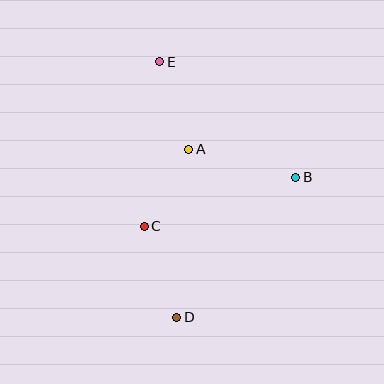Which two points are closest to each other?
Points A and C are closest to each other.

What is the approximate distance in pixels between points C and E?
The distance between C and E is approximately 166 pixels.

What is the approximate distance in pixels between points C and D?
The distance between C and D is approximately 96 pixels.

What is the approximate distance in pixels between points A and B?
The distance between A and B is approximately 111 pixels.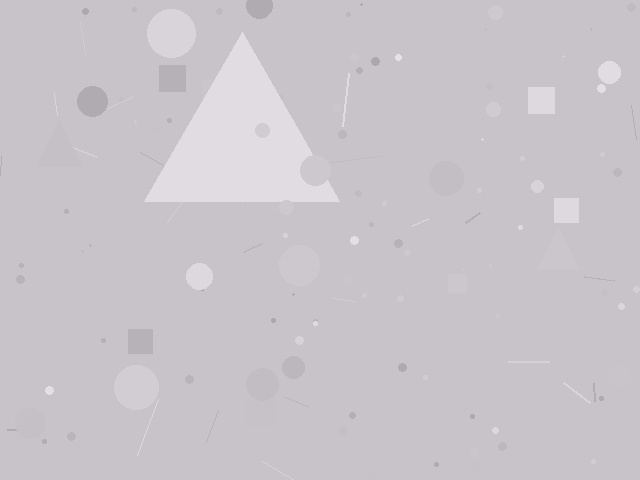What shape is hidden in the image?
A triangle is hidden in the image.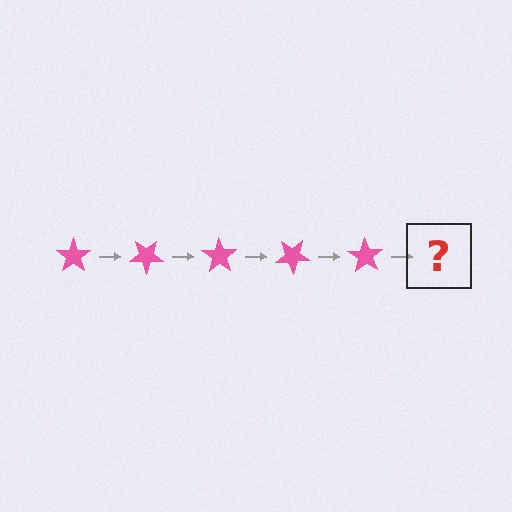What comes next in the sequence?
The next element should be a pink star rotated 175 degrees.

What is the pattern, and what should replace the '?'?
The pattern is that the star rotates 35 degrees each step. The '?' should be a pink star rotated 175 degrees.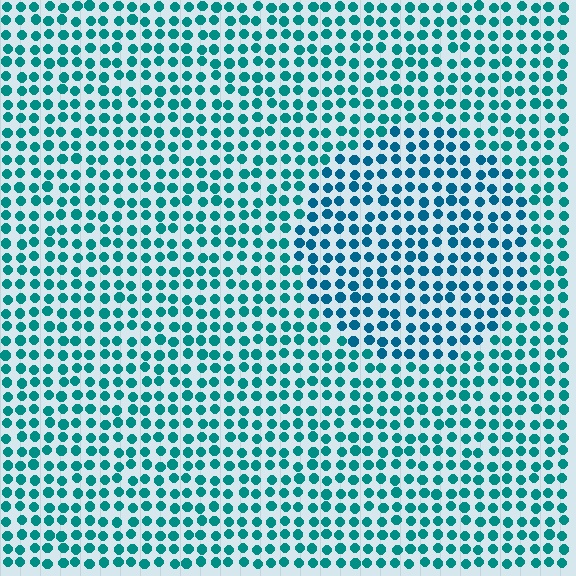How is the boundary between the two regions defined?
The boundary is defined purely by a slight shift in hue (about 22 degrees). Spacing, size, and orientation are identical on both sides.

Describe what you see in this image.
The image is filled with small teal elements in a uniform arrangement. A circle-shaped region is visible where the elements are tinted to a slightly different hue, forming a subtle color boundary.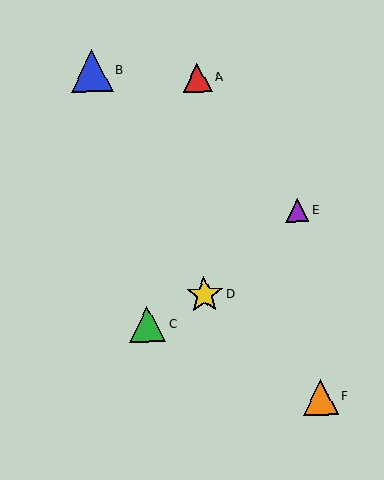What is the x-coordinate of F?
Object F is at x≈321.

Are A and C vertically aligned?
No, A is at x≈197 and C is at x≈147.